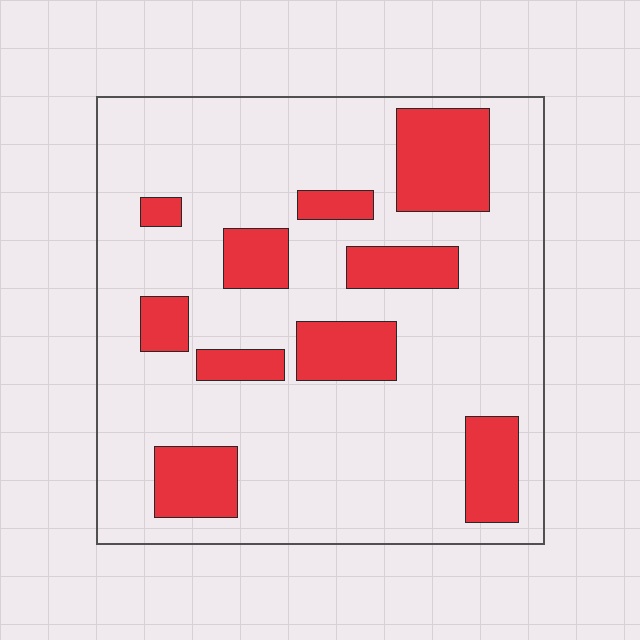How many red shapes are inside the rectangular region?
10.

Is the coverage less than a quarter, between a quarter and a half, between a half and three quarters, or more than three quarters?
Less than a quarter.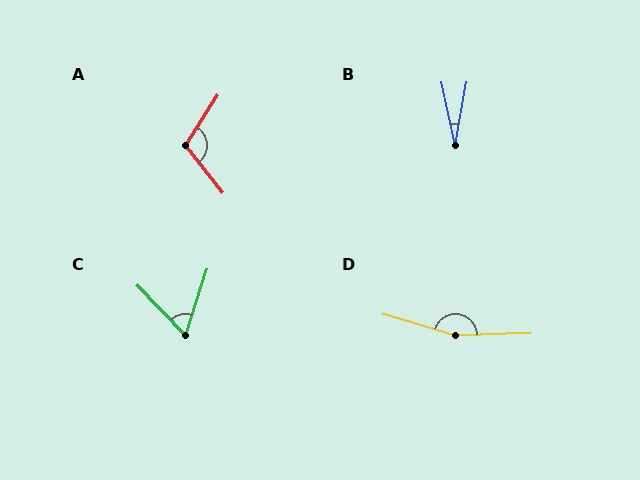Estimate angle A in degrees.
Approximately 108 degrees.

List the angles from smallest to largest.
B (23°), C (62°), A (108°), D (161°).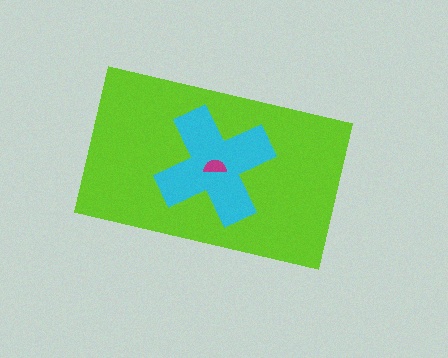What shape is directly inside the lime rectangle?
The cyan cross.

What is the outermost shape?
The lime rectangle.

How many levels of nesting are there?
3.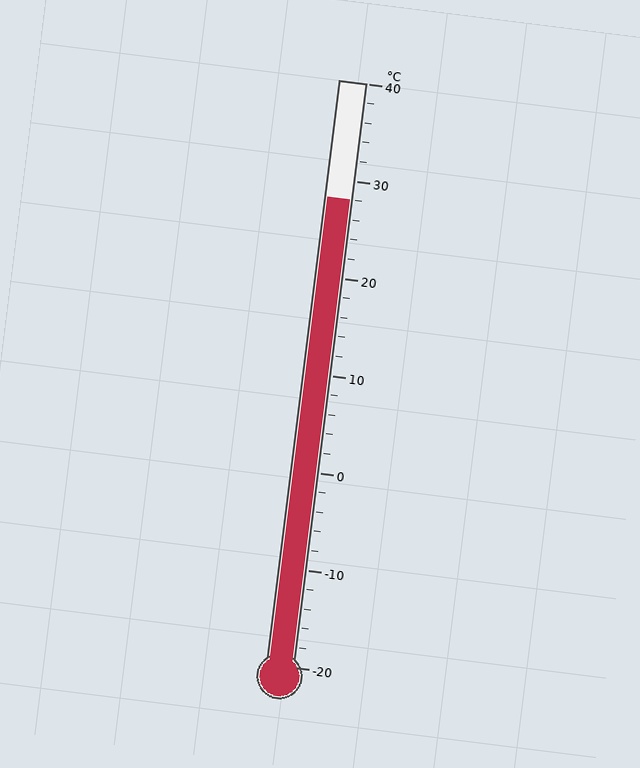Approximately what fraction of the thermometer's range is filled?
The thermometer is filled to approximately 80% of its range.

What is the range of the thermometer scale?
The thermometer scale ranges from -20°C to 40°C.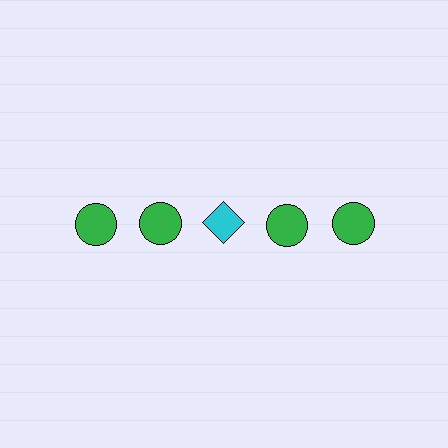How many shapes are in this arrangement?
There are 5 shapes arranged in a grid pattern.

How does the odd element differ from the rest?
It differs in both color (cyan instead of green) and shape (diamond instead of circle).